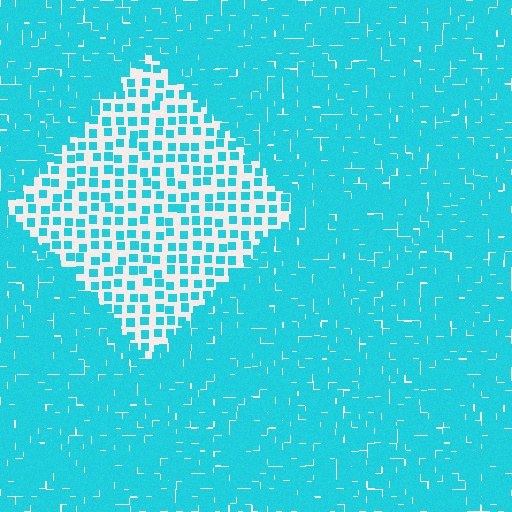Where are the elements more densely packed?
The elements are more densely packed outside the diamond boundary.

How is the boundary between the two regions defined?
The boundary is defined by a change in element density (approximately 2.7x ratio). All elements are the same color, size, and shape.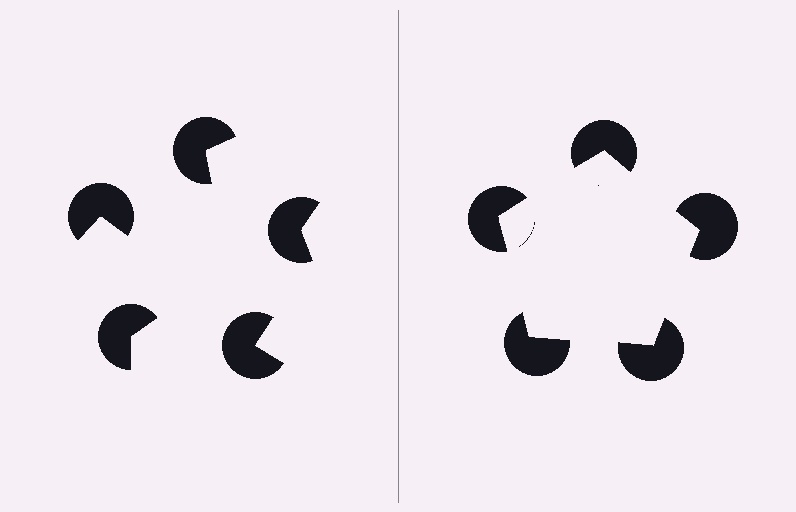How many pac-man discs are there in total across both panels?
10 — 5 on each side.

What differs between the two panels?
The pac-man discs are positioned identically on both sides; only the wedge orientations differ. On the right they align to a pentagon; on the left they are misaligned.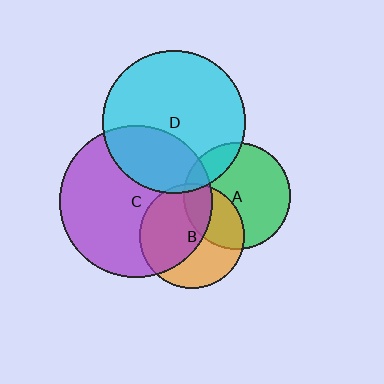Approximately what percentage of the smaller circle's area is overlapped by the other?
Approximately 30%.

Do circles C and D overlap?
Yes.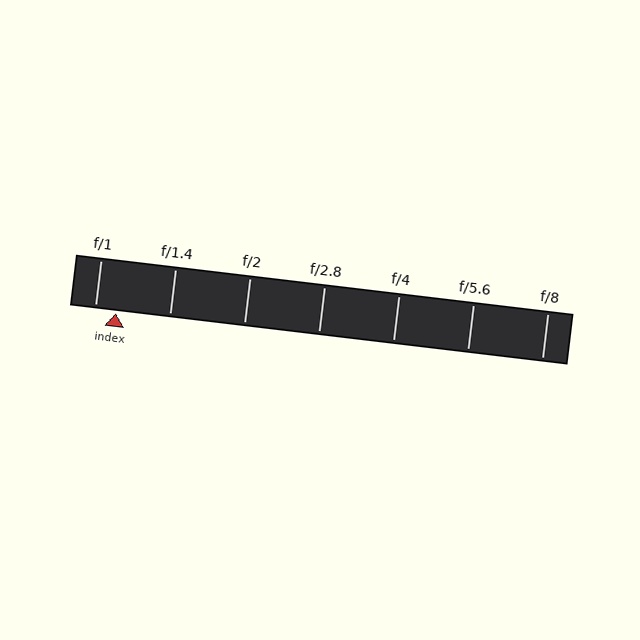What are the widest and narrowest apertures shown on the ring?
The widest aperture shown is f/1 and the narrowest is f/8.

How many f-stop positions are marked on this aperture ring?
There are 7 f-stop positions marked.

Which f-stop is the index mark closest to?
The index mark is closest to f/1.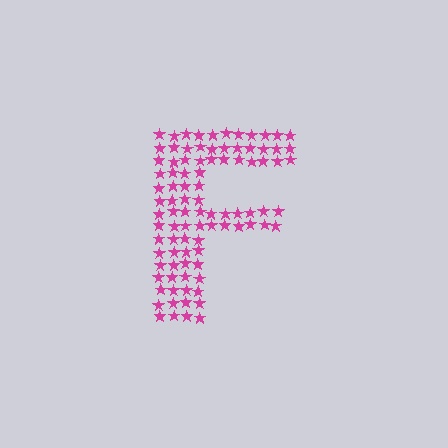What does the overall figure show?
The overall figure shows the letter F.